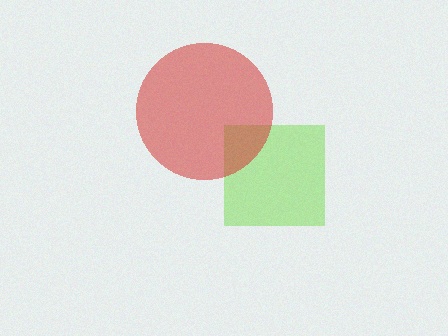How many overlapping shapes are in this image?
There are 2 overlapping shapes in the image.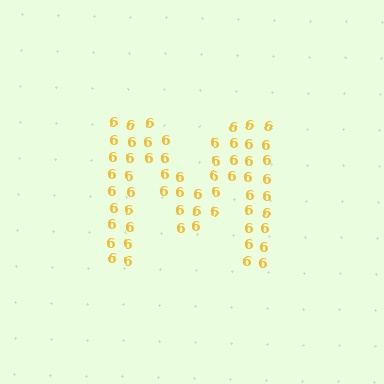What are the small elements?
The small elements are digit 6's.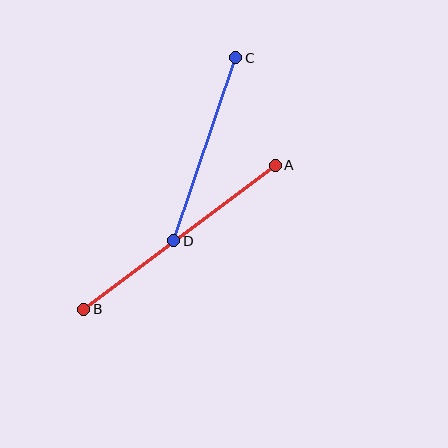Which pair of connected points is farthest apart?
Points A and B are farthest apart.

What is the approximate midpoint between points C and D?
The midpoint is at approximately (205, 149) pixels.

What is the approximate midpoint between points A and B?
The midpoint is at approximately (179, 237) pixels.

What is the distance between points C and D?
The distance is approximately 193 pixels.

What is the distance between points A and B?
The distance is approximately 240 pixels.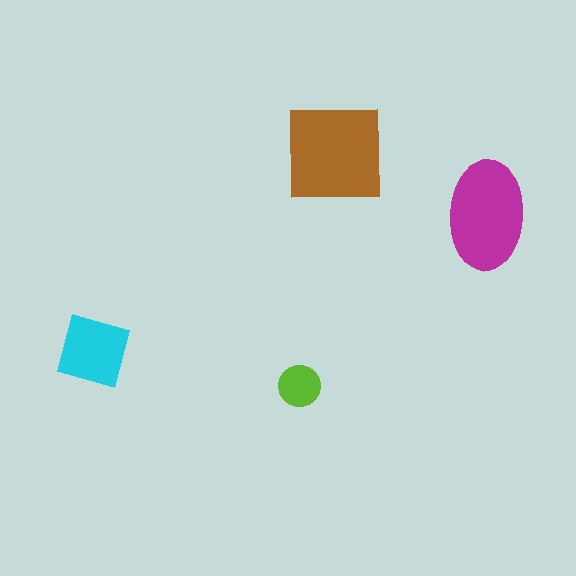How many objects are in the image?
There are 4 objects in the image.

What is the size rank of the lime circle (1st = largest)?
4th.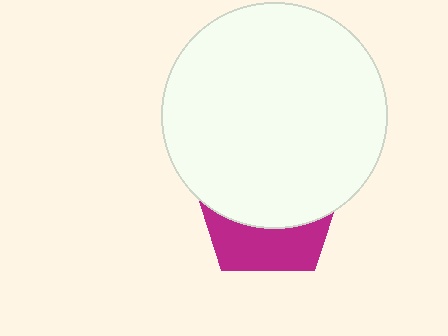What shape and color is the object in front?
The object in front is a white circle.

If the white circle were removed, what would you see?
You would see the complete magenta pentagon.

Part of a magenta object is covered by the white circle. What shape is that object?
It is a pentagon.